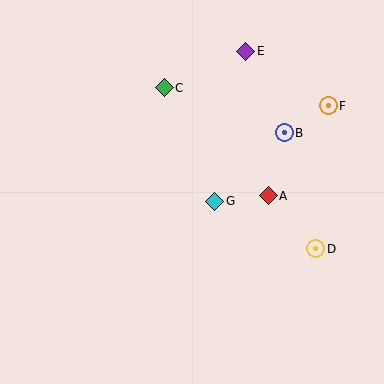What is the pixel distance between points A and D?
The distance between A and D is 71 pixels.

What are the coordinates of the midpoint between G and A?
The midpoint between G and A is at (241, 199).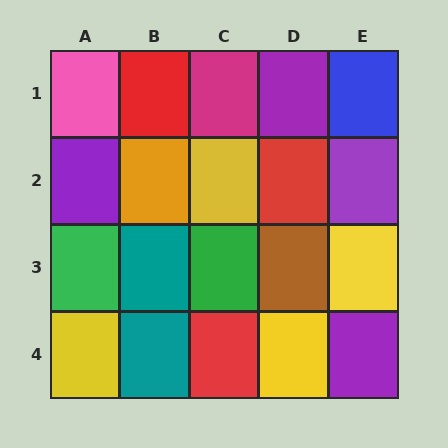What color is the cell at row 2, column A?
Purple.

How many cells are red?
3 cells are red.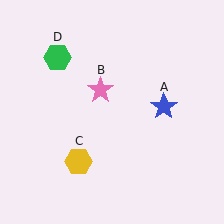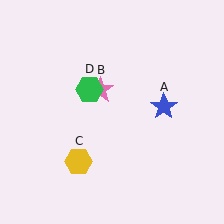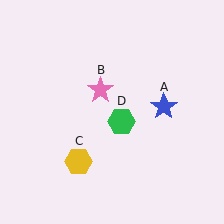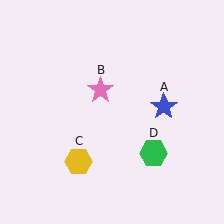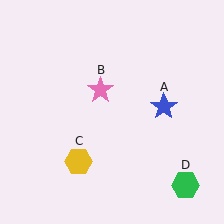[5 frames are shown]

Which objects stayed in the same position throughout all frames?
Blue star (object A) and pink star (object B) and yellow hexagon (object C) remained stationary.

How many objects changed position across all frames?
1 object changed position: green hexagon (object D).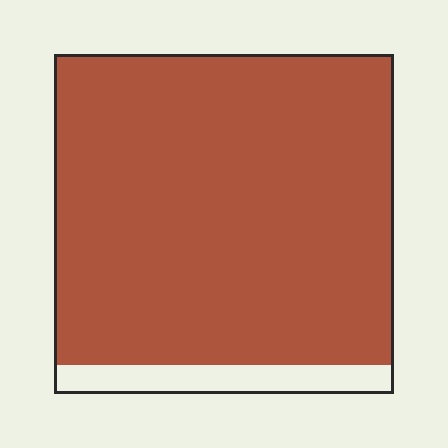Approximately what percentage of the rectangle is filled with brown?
Approximately 90%.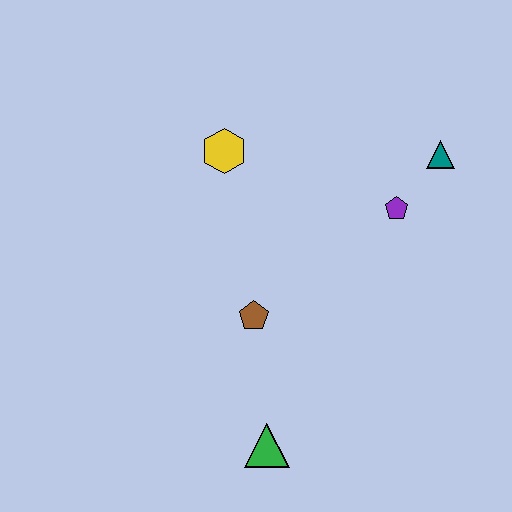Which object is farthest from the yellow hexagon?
The green triangle is farthest from the yellow hexagon.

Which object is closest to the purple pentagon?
The teal triangle is closest to the purple pentagon.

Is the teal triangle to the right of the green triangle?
Yes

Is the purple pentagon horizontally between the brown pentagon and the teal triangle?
Yes